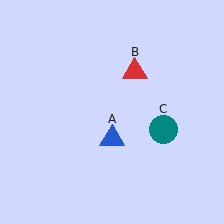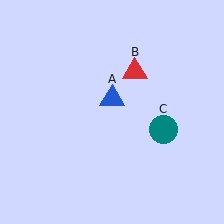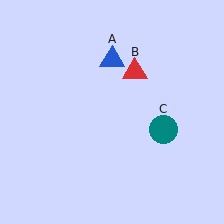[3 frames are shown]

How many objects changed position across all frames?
1 object changed position: blue triangle (object A).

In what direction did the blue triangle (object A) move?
The blue triangle (object A) moved up.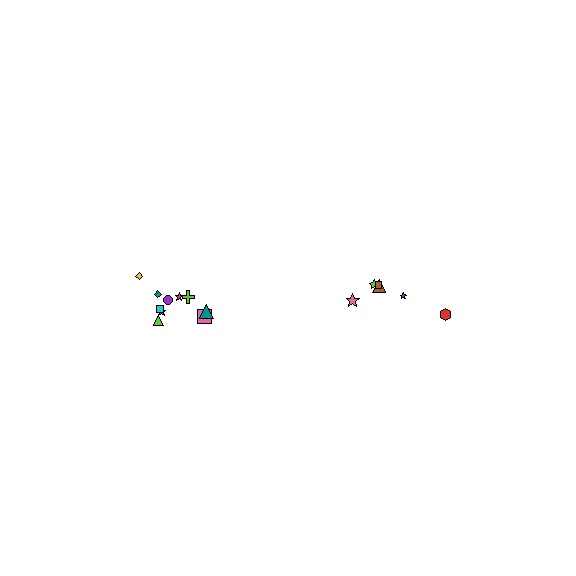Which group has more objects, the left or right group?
The left group.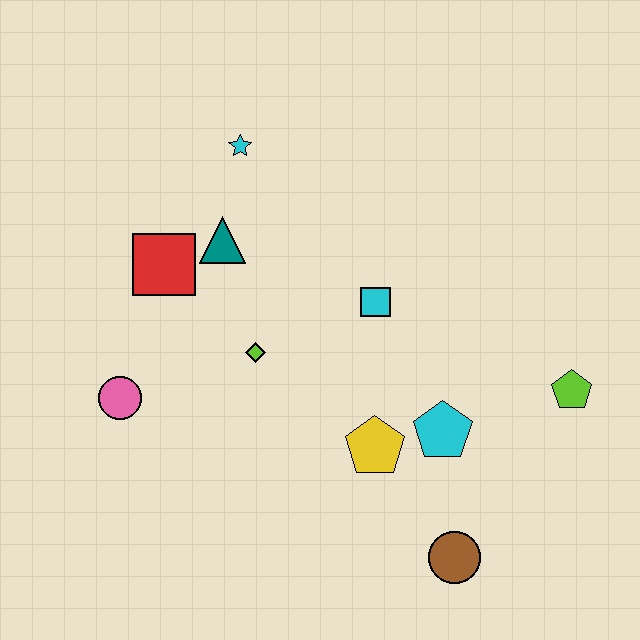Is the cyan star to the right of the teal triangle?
Yes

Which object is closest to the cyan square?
The lime diamond is closest to the cyan square.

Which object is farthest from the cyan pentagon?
The cyan star is farthest from the cyan pentagon.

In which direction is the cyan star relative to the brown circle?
The cyan star is above the brown circle.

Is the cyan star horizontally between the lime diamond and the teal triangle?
Yes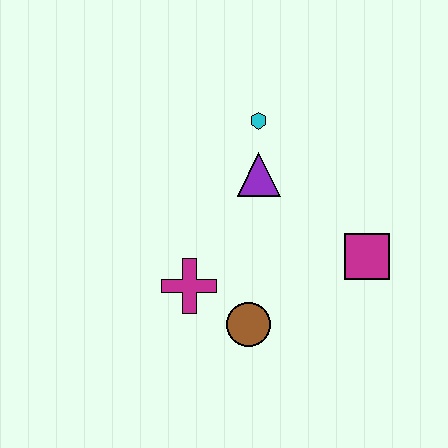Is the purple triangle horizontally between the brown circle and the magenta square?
Yes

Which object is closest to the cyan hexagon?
The purple triangle is closest to the cyan hexagon.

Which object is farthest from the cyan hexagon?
The brown circle is farthest from the cyan hexagon.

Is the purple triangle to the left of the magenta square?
Yes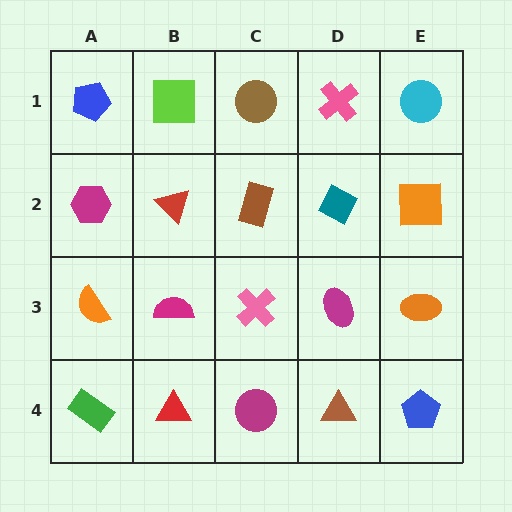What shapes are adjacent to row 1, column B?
A red triangle (row 2, column B), a blue pentagon (row 1, column A), a brown circle (row 1, column C).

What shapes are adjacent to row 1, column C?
A brown rectangle (row 2, column C), a lime square (row 1, column B), a pink cross (row 1, column D).